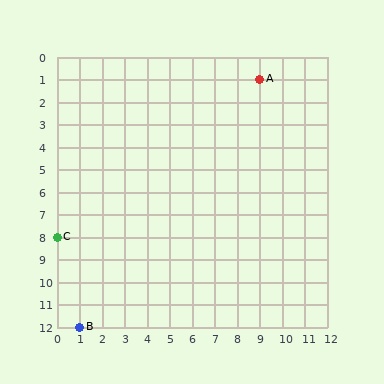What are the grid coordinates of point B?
Point B is at grid coordinates (1, 12).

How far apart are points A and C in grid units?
Points A and C are 9 columns and 7 rows apart (about 11.4 grid units diagonally).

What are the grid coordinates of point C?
Point C is at grid coordinates (0, 8).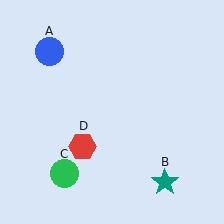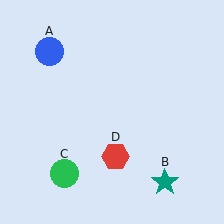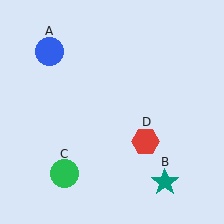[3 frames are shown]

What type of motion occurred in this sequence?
The red hexagon (object D) rotated counterclockwise around the center of the scene.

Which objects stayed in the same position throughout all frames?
Blue circle (object A) and teal star (object B) and green circle (object C) remained stationary.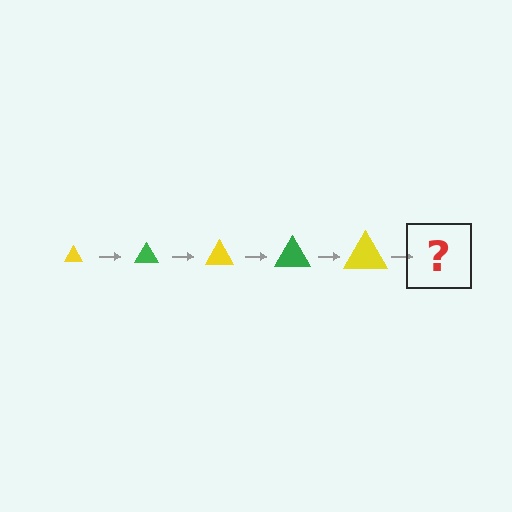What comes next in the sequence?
The next element should be a green triangle, larger than the previous one.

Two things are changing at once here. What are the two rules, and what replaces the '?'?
The two rules are that the triangle grows larger each step and the color cycles through yellow and green. The '?' should be a green triangle, larger than the previous one.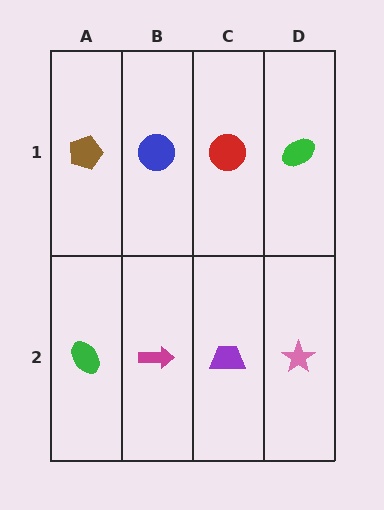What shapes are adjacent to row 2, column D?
A green ellipse (row 1, column D), a purple trapezoid (row 2, column C).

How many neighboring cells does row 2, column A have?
2.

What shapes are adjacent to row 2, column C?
A red circle (row 1, column C), a magenta arrow (row 2, column B), a pink star (row 2, column D).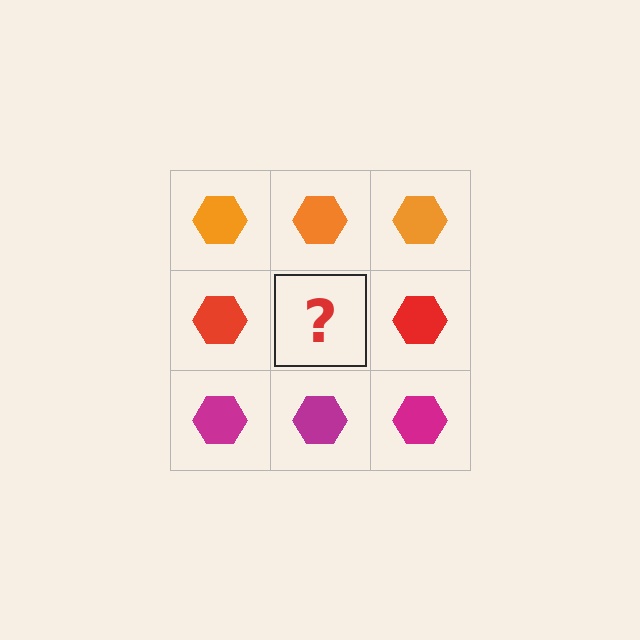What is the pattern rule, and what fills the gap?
The rule is that each row has a consistent color. The gap should be filled with a red hexagon.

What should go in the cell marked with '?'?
The missing cell should contain a red hexagon.